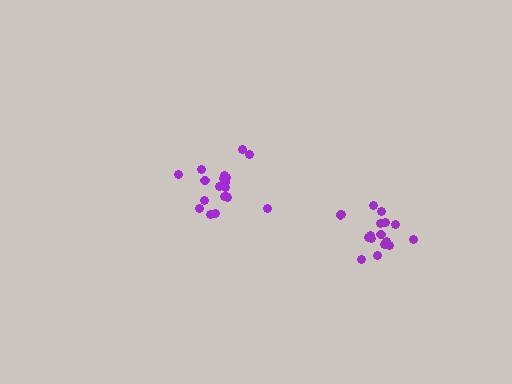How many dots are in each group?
Group 1: 17 dots, Group 2: 19 dots (36 total).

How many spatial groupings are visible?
There are 2 spatial groupings.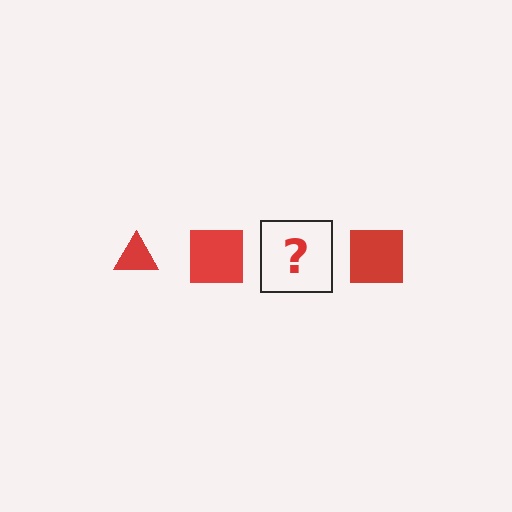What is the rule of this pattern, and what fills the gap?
The rule is that the pattern cycles through triangle, square shapes in red. The gap should be filled with a red triangle.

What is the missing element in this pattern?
The missing element is a red triangle.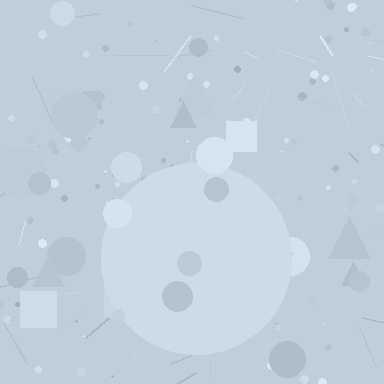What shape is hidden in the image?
A circle is hidden in the image.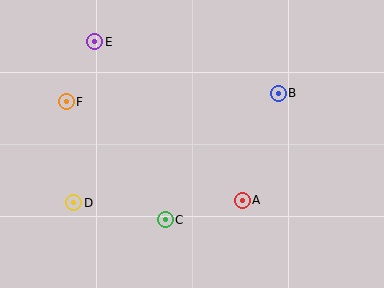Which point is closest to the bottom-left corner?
Point D is closest to the bottom-left corner.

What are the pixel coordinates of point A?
Point A is at (242, 200).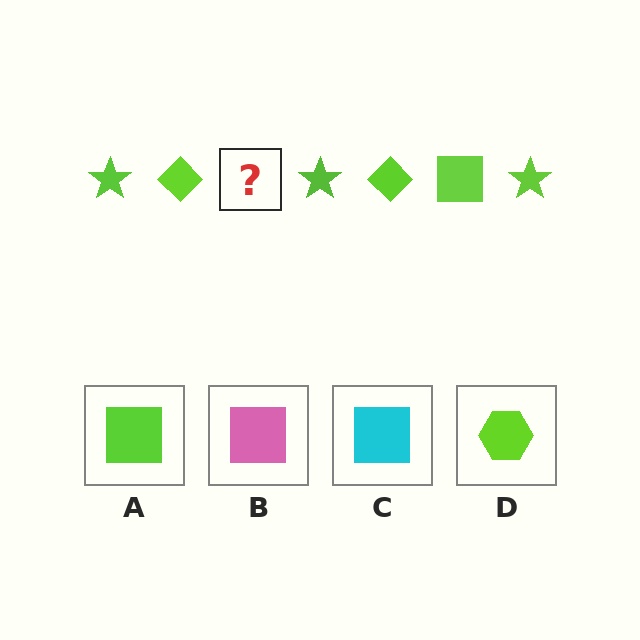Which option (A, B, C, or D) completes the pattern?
A.